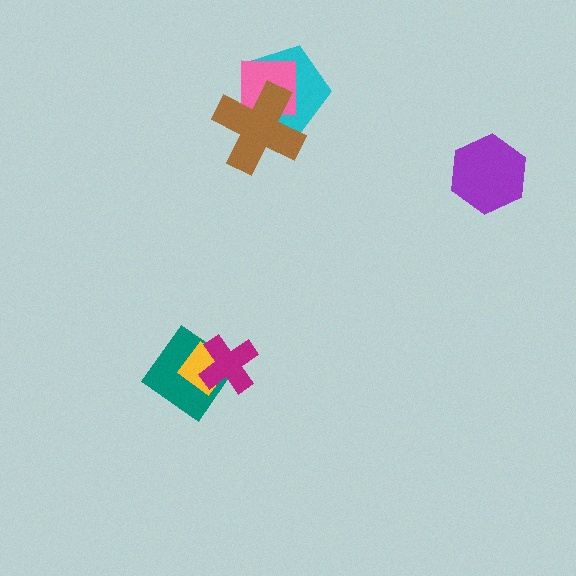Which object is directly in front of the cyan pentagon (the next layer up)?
The pink square is directly in front of the cyan pentagon.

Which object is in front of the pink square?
The brown cross is in front of the pink square.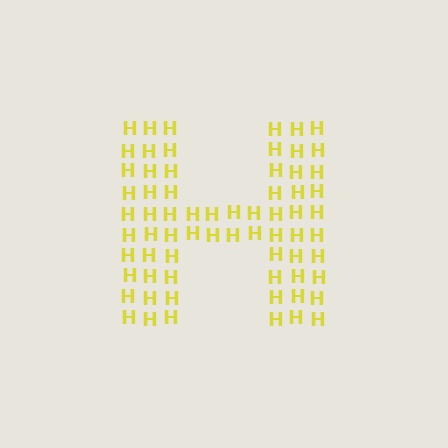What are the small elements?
The small elements are letter H's.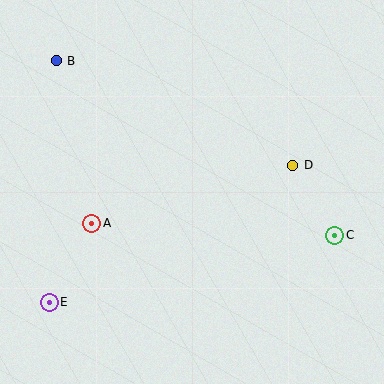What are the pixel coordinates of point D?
Point D is at (293, 165).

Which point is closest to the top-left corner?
Point B is closest to the top-left corner.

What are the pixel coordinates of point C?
Point C is at (335, 235).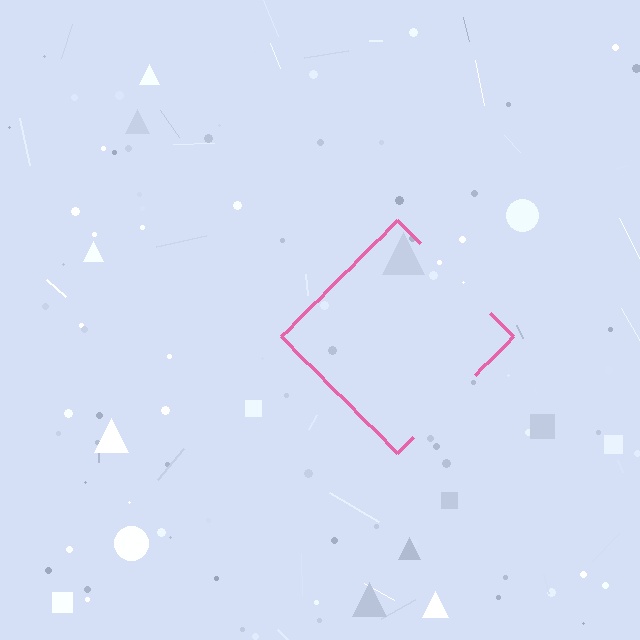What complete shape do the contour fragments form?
The contour fragments form a diamond.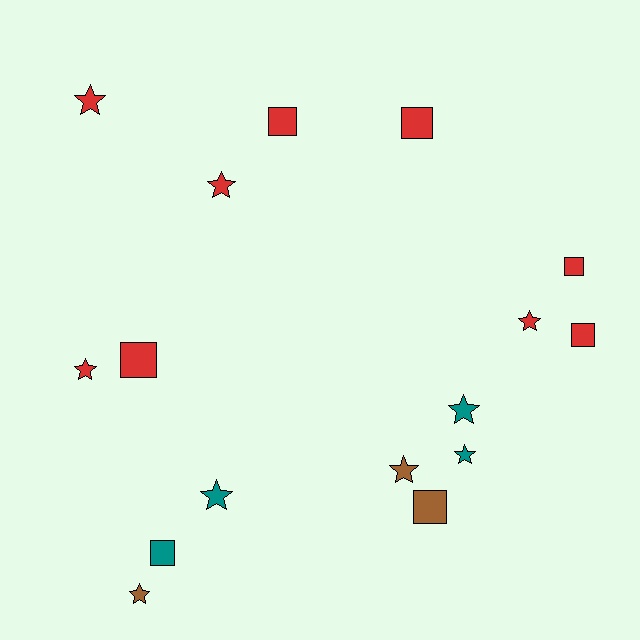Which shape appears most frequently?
Star, with 9 objects.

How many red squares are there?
There are 5 red squares.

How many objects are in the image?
There are 16 objects.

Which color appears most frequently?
Red, with 9 objects.